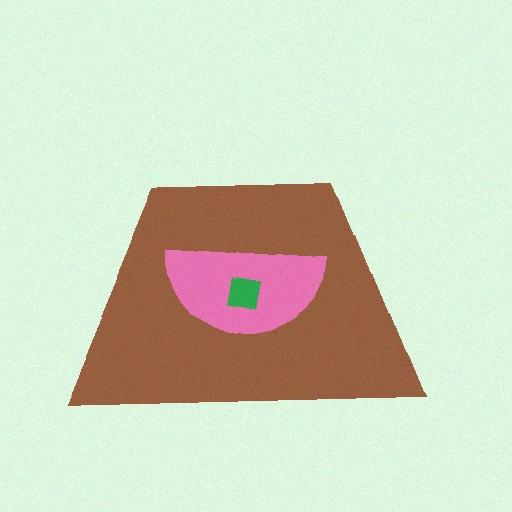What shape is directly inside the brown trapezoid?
The pink semicircle.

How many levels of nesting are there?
3.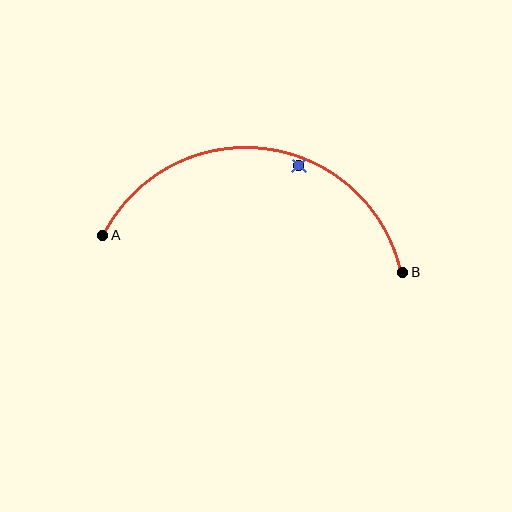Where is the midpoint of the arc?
The arc midpoint is the point on the curve farthest from the straight line joining A and B. It sits above that line.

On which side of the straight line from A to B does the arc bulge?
The arc bulges above the straight line connecting A and B.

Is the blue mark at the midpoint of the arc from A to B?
No — the blue mark does not lie on the arc at all. It sits slightly inside the curve.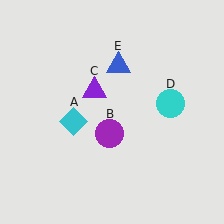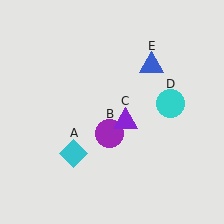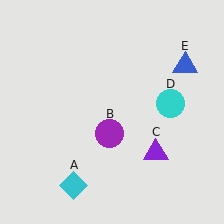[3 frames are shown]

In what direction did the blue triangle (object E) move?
The blue triangle (object E) moved right.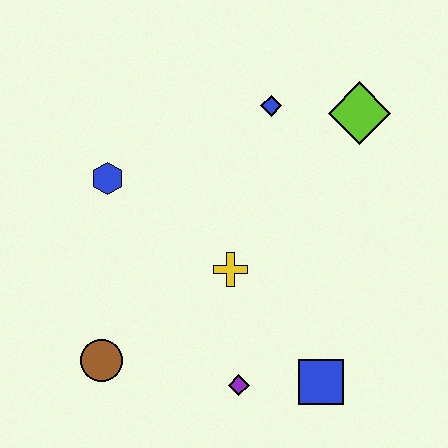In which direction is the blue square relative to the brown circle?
The blue square is to the right of the brown circle.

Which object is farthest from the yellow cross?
The lime diamond is farthest from the yellow cross.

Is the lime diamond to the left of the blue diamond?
No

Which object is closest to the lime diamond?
The blue diamond is closest to the lime diamond.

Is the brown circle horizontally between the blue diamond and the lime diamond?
No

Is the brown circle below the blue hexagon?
Yes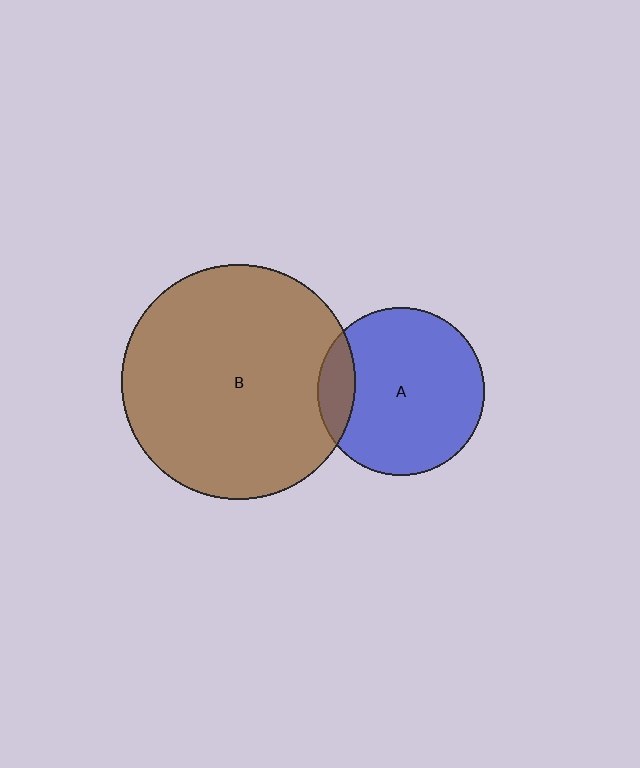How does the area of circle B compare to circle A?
Approximately 2.0 times.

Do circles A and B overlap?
Yes.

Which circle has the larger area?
Circle B (brown).